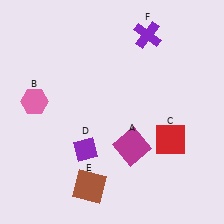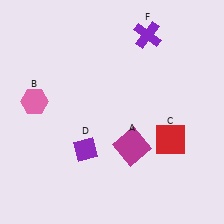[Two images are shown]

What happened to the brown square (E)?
The brown square (E) was removed in Image 2. It was in the bottom-left area of Image 1.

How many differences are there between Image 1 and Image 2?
There is 1 difference between the two images.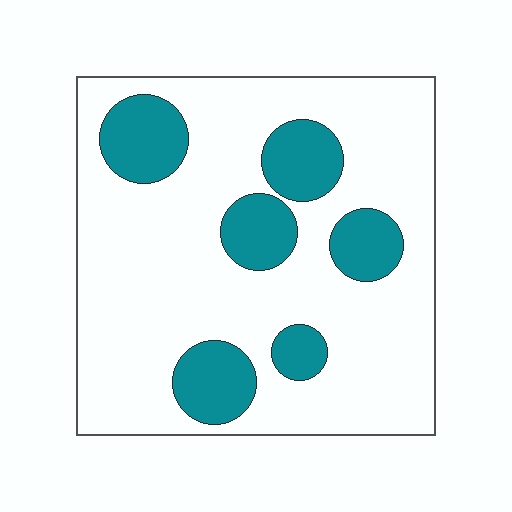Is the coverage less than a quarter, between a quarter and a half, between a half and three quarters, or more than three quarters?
Less than a quarter.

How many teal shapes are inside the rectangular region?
6.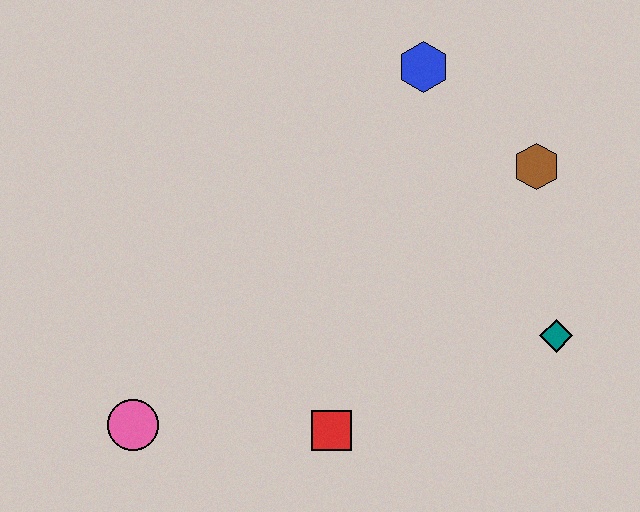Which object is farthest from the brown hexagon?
The pink circle is farthest from the brown hexagon.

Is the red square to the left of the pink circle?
No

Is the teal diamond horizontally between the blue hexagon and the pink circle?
No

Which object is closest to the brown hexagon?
The blue hexagon is closest to the brown hexagon.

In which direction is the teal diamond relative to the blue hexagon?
The teal diamond is below the blue hexagon.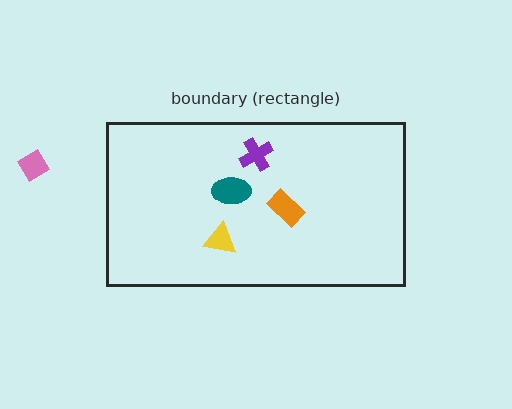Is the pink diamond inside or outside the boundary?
Outside.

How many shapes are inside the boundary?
4 inside, 1 outside.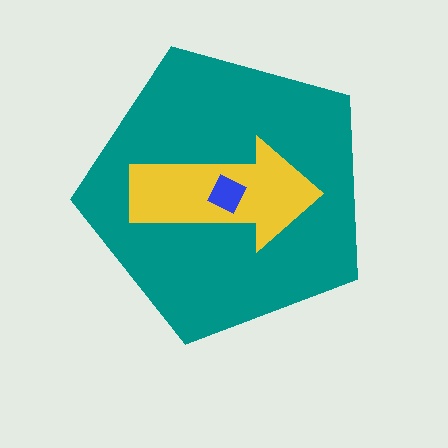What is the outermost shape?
The teal pentagon.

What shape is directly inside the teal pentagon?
The yellow arrow.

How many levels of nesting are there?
3.